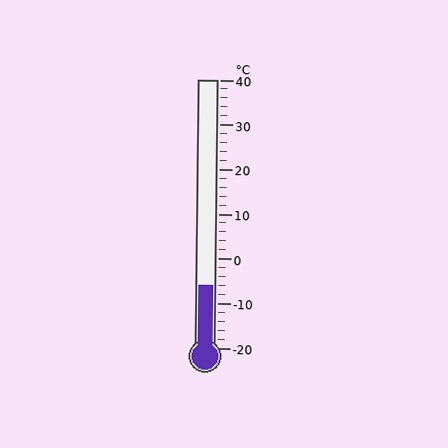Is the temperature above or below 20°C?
The temperature is below 20°C.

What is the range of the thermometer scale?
The thermometer scale ranges from -20°C to 40°C.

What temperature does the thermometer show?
The thermometer shows approximately -6°C.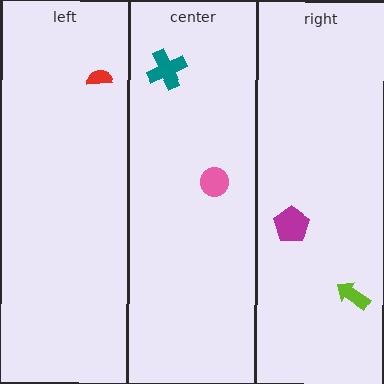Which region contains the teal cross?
The center region.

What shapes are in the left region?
The red semicircle.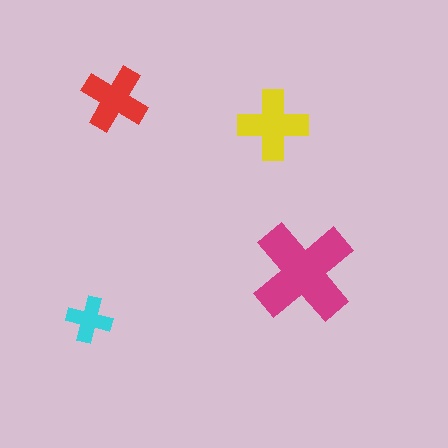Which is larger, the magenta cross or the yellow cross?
The magenta one.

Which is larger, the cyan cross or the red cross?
The red one.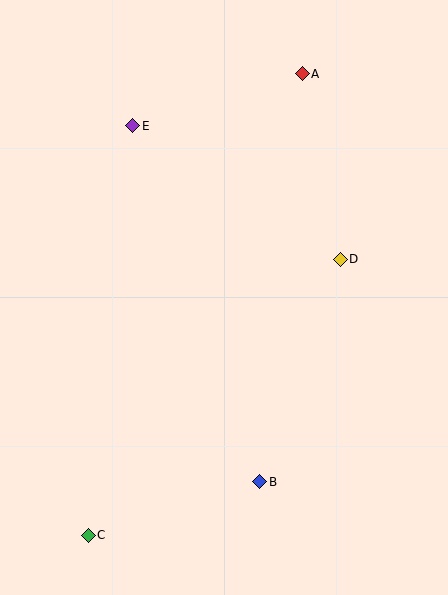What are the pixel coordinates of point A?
Point A is at (302, 74).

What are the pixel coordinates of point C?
Point C is at (88, 535).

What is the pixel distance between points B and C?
The distance between B and C is 180 pixels.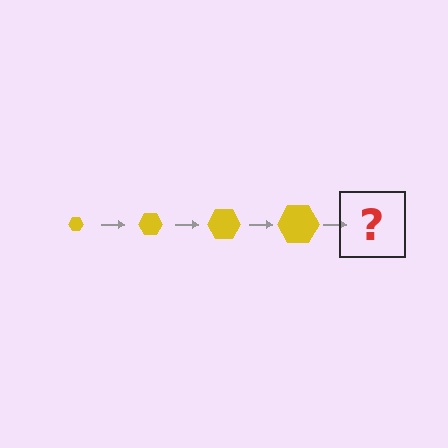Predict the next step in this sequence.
The next step is a yellow hexagon, larger than the previous one.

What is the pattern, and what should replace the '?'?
The pattern is that the hexagon gets progressively larger each step. The '?' should be a yellow hexagon, larger than the previous one.